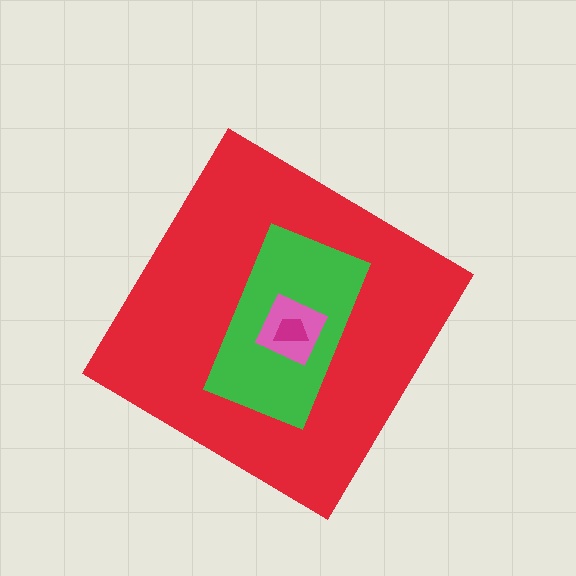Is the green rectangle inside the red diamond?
Yes.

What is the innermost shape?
The magenta trapezoid.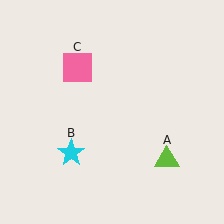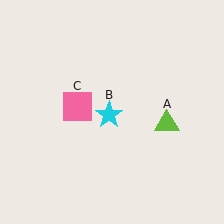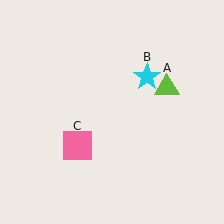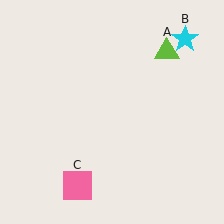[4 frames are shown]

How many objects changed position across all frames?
3 objects changed position: lime triangle (object A), cyan star (object B), pink square (object C).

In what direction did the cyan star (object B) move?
The cyan star (object B) moved up and to the right.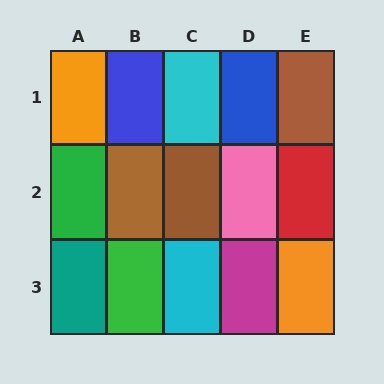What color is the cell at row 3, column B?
Green.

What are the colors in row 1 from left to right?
Orange, blue, cyan, blue, brown.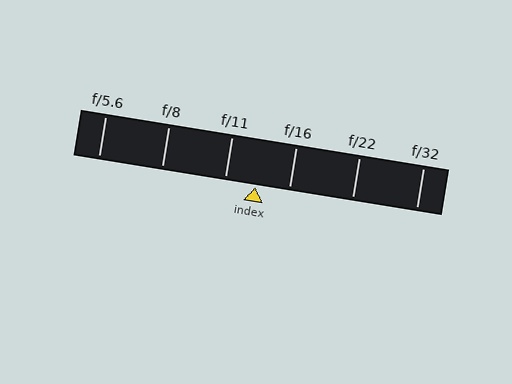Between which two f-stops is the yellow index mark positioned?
The index mark is between f/11 and f/16.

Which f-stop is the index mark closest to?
The index mark is closest to f/11.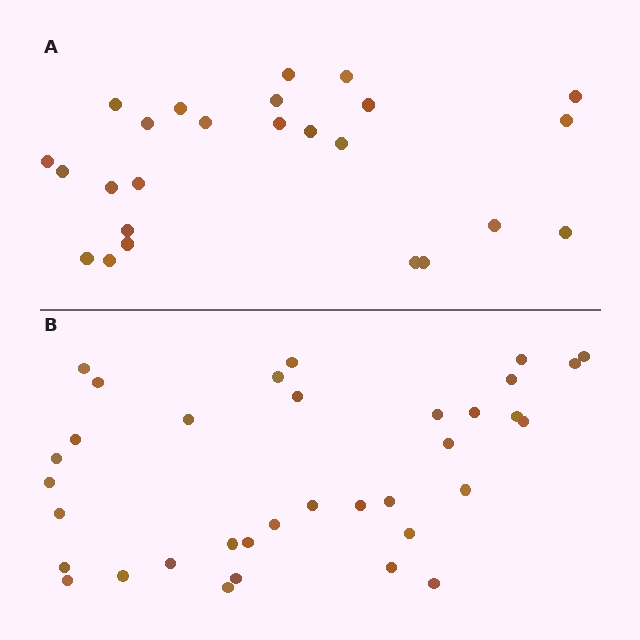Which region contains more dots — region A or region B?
Region B (the bottom region) has more dots.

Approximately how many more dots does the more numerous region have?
Region B has roughly 10 or so more dots than region A.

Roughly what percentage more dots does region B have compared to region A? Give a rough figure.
About 40% more.